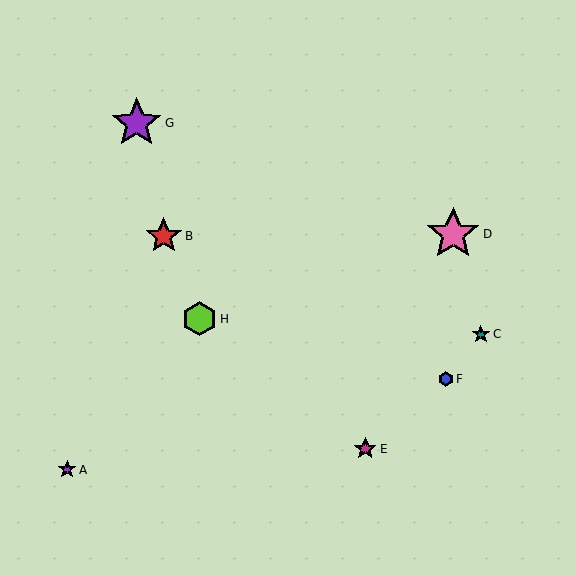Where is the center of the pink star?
The center of the pink star is at (453, 234).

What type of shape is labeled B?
Shape B is a red star.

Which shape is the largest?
The pink star (labeled D) is the largest.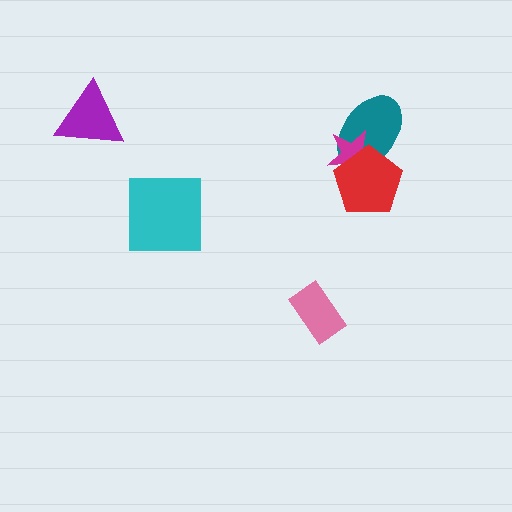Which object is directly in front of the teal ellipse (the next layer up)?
The magenta star is directly in front of the teal ellipse.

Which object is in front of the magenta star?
The red pentagon is in front of the magenta star.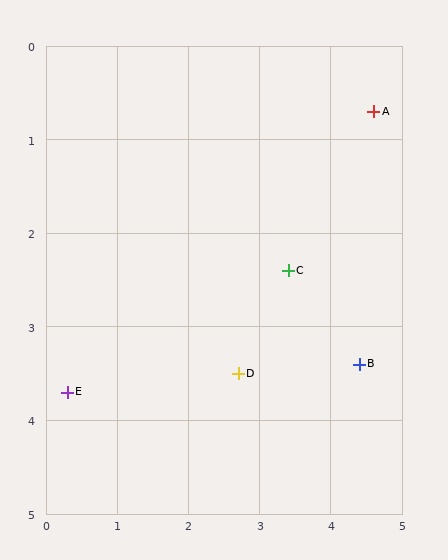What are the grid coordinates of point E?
Point E is at approximately (0.3, 3.7).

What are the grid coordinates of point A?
Point A is at approximately (4.6, 0.7).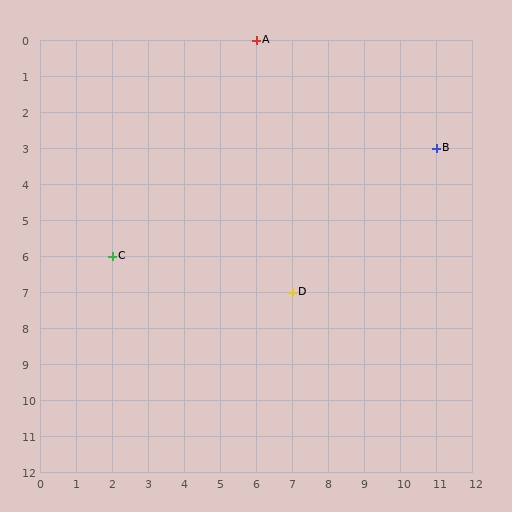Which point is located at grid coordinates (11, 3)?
Point B is at (11, 3).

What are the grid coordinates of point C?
Point C is at grid coordinates (2, 6).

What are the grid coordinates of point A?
Point A is at grid coordinates (6, 0).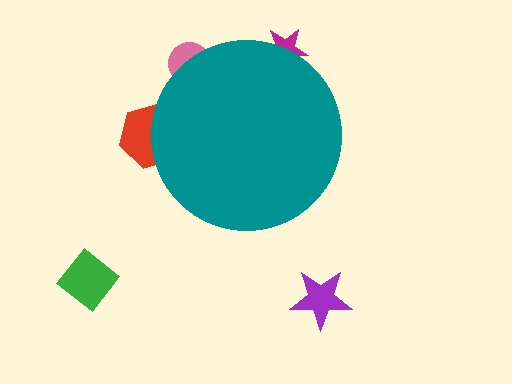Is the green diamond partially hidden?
No, the green diamond is fully visible.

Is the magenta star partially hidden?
Yes, the magenta star is partially hidden behind the teal circle.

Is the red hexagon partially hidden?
Yes, the red hexagon is partially hidden behind the teal circle.